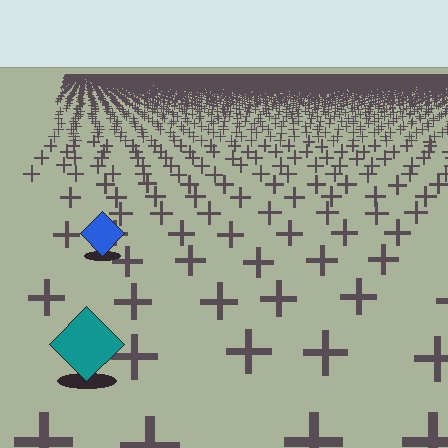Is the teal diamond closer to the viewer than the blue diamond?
Yes. The teal diamond is closer — you can tell from the texture gradient: the ground texture is coarser near it.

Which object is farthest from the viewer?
The blue diamond is farthest from the viewer. It appears smaller and the ground texture around it is denser.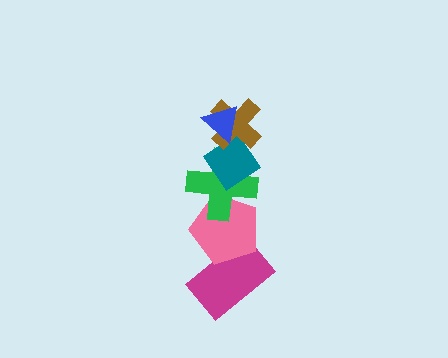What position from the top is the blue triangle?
The blue triangle is 1st from the top.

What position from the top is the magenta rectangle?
The magenta rectangle is 6th from the top.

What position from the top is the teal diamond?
The teal diamond is 3rd from the top.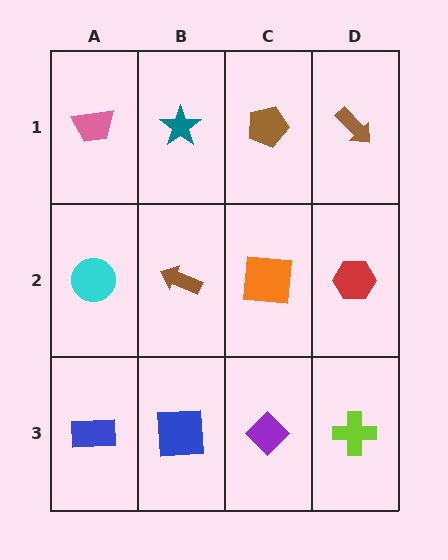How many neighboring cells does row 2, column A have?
3.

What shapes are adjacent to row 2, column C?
A brown pentagon (row 1, column C), a purple diamond (row 3, column C), a brown arrow (row 2, column B), a red hexagon (row 2, column D).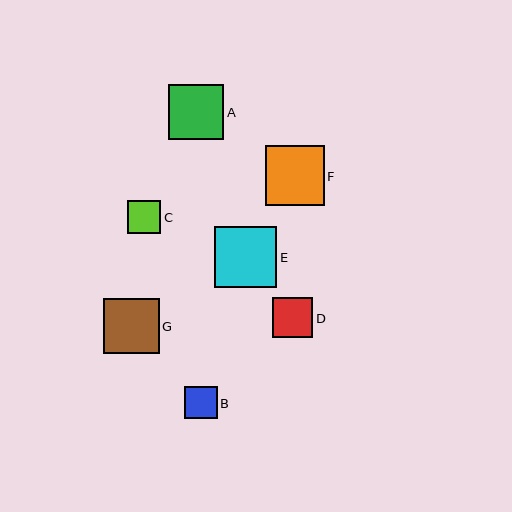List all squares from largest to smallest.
From largest to smallest: E, F, A, G, D, C, B.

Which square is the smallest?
Square B is the smallest with a size of approximately 33 pixels.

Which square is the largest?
Square E is the largest with a size of approximately 62 pixels.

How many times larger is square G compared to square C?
Square G is approximately 1.7 times the size of square C.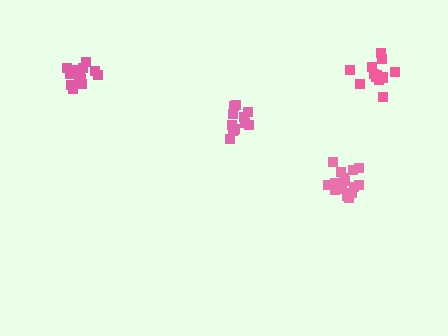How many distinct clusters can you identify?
There are 4 distinct clusters.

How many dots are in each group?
Group 1: 13 dots, Group 2: 13 dots, Group 3: 12 dots, Group 4: 16 dots (54 total).